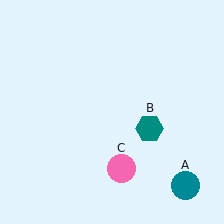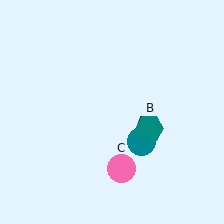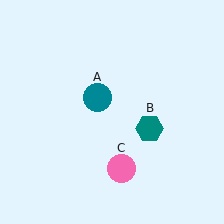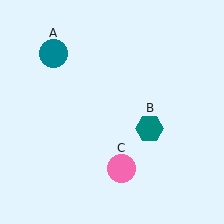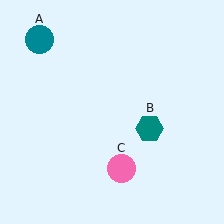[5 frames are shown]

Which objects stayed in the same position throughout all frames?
Teal hexagon (object B) and pink circle (object C) remained stationary.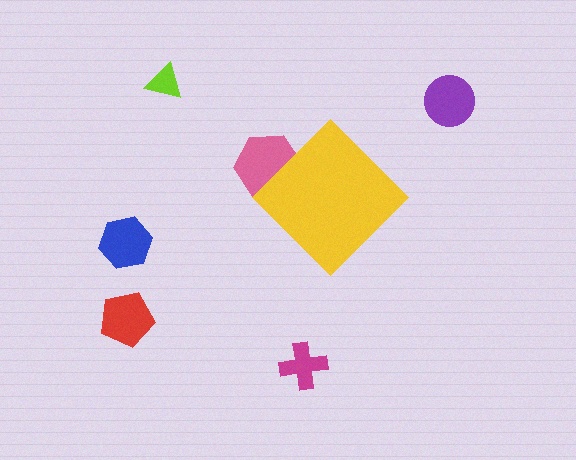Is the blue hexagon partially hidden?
No, the blue hexagon is fully visible.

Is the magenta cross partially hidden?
No, the magenta cross is fully visible.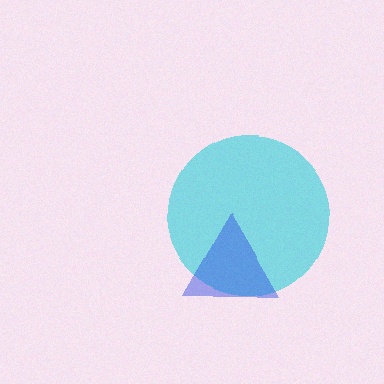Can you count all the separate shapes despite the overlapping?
Yes, there are 2 separate shapes.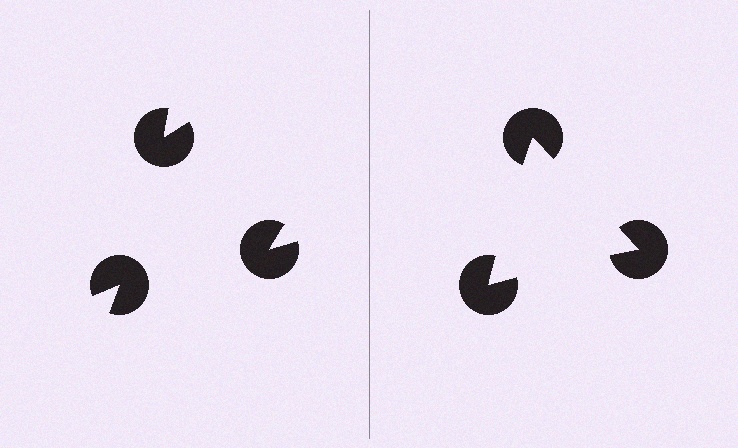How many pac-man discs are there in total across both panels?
6 — 3 on each side.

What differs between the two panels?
The pac-man discs are positioned identically on both sides; only the wedge orientations differ. On the right they align to a triangle; on the left they are misaligned.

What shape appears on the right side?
An illusory triangle.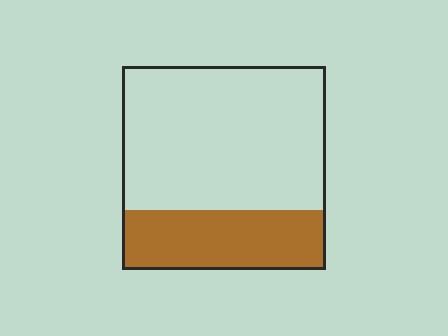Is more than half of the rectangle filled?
No.